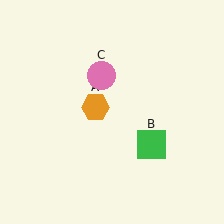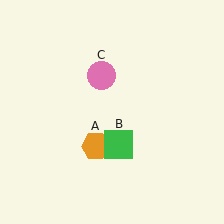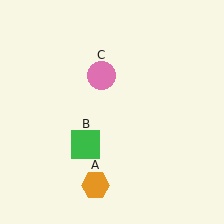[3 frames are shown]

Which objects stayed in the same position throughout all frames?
Pink circle (object C) remained stationary.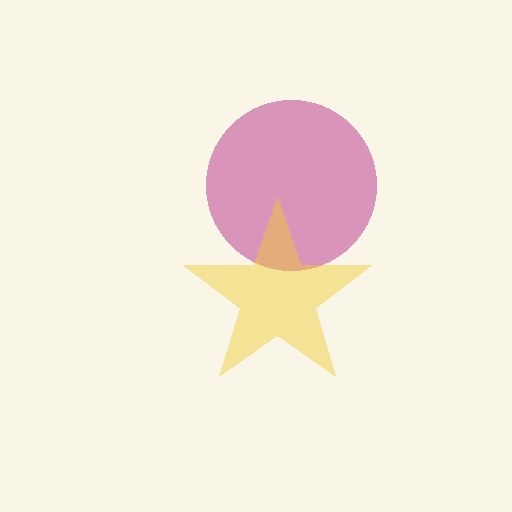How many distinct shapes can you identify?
There are 2 distinct shapes: a magenta circle, a yellow star.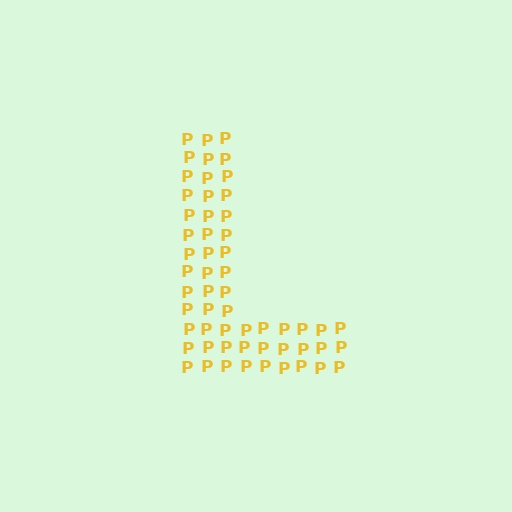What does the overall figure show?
The overall figure shows the letter L.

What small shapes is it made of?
It is made of small letter P's.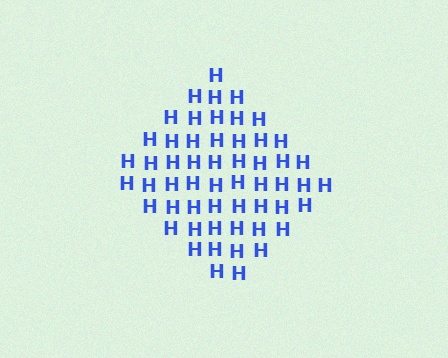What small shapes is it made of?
It is made of small letter H's.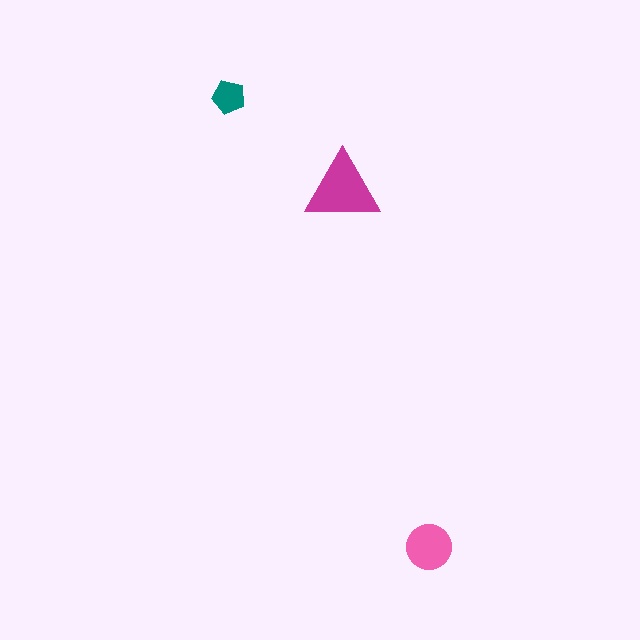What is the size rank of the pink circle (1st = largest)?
2nd.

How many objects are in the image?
There are 3 objects in the image.